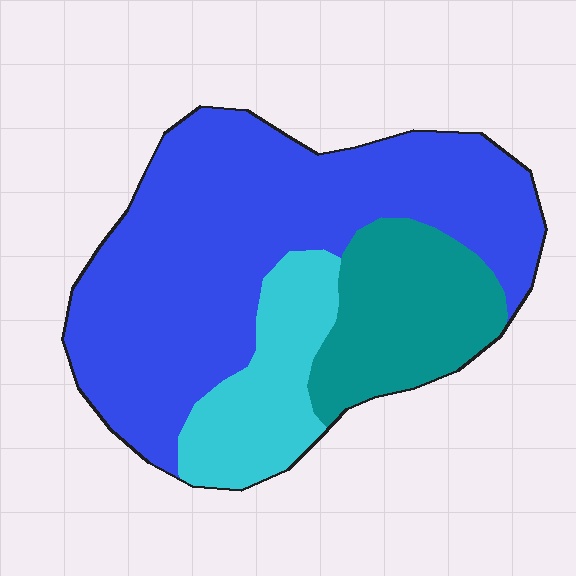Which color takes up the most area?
Blue, at roughly 60%.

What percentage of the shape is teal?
Teal covers about 20% of the shape.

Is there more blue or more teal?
Blue.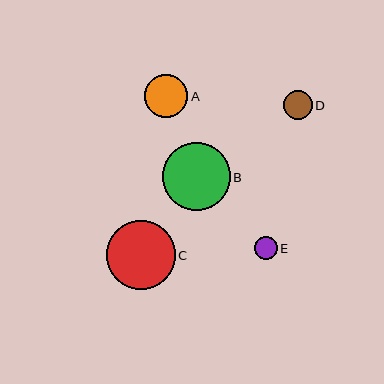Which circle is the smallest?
Circle E is the smallest with a size of approximately 23 pixels.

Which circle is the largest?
Circle C is the largest with a size of approximately 69 pixels.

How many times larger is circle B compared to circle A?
Circle B is approximately 1.6 times the size of circle A.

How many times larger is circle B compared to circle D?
Circle B is approximately 2.3 times the size of circle D.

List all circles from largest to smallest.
From largest to smallest: C, B, A, D, E.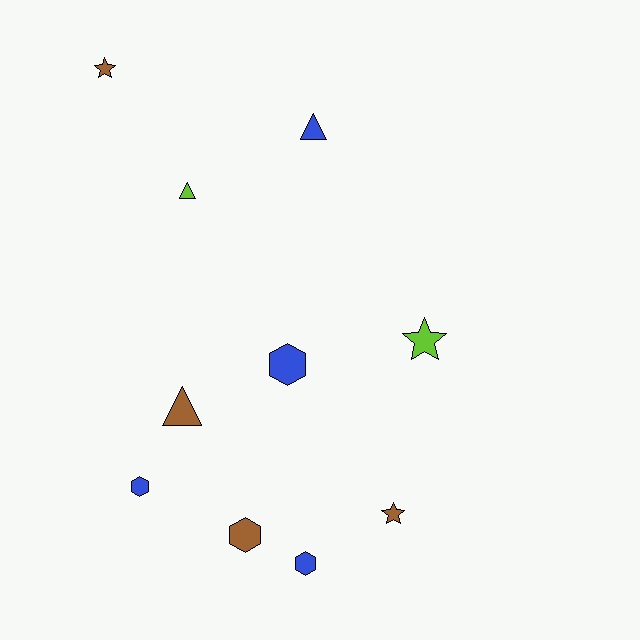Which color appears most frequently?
Brown, with 4 objects.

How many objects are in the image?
There are 10 objects.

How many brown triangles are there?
There is 1 brown triangle.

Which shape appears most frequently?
Hexagon, with 4 objects.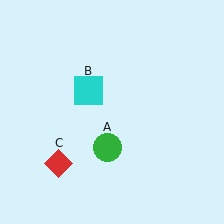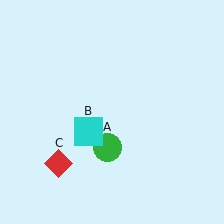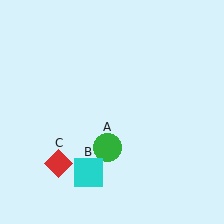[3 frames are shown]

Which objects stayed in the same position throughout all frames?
Green circle (object A) and red diamond (object C) remained stationary.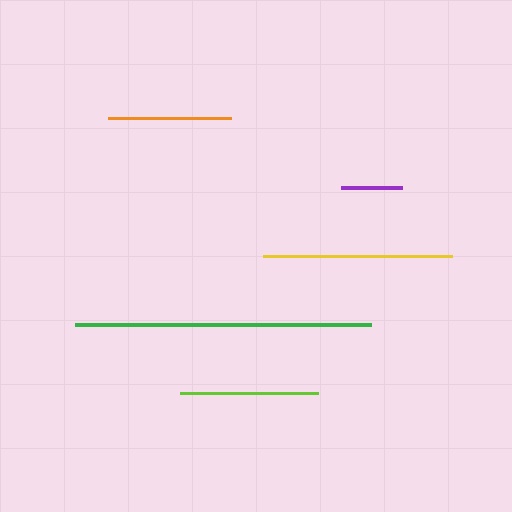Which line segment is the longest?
The green line is the longest at approximately 296 pixels.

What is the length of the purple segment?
The purple segment is approximately 61 pixels long.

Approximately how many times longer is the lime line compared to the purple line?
The lime line is approximately 2.3 times the length of the purple line.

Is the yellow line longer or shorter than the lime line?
The yellow line is longer than the lime line.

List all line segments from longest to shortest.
From longest to shortest: green, yellow, lime, orange, purple.